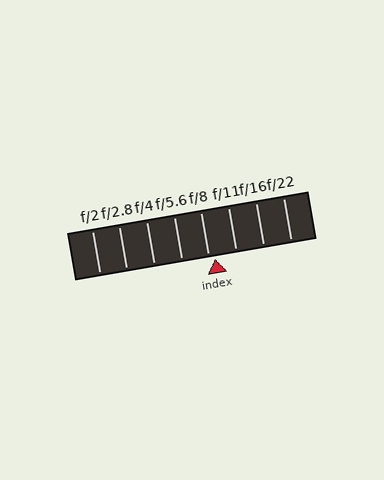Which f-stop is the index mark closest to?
The index mark is closest to f/8.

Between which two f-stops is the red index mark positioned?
The index mark is between f/8 and f/11.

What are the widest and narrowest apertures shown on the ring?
The widest aperture shown is f/2 and the narrowest is f/22.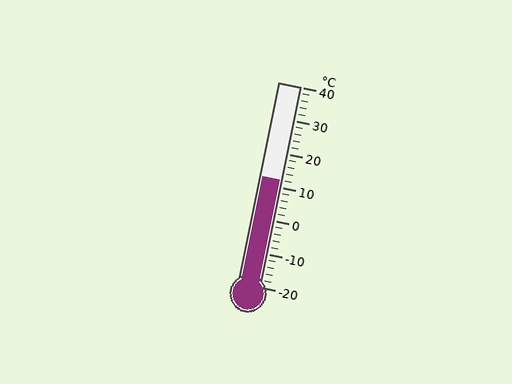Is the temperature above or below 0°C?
The temperature is above 0°C.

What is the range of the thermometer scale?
The thermometer scale ranges from -20°C to 40°C.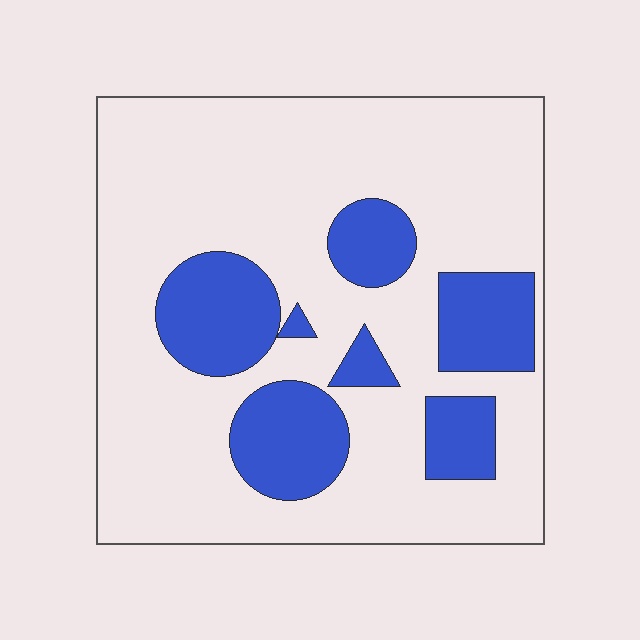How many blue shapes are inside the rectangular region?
7.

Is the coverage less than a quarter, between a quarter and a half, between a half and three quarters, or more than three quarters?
Less than a quarter.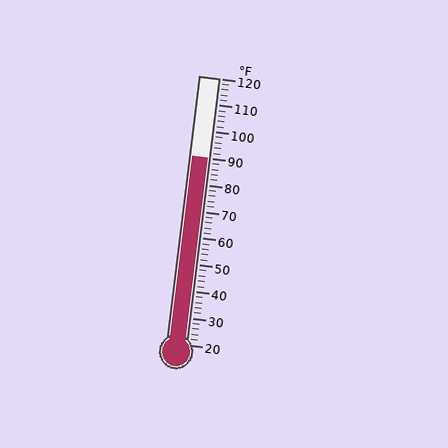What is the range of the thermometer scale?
The thermometer scale ranges from 20°F to 120°F.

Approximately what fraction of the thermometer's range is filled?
The thermometer is filled to approximately 70% of its range.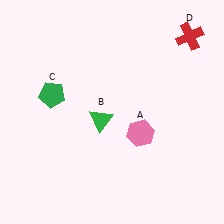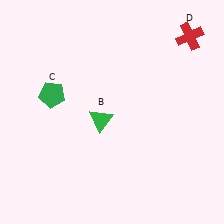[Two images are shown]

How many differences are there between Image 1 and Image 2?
There is 1 difference between the two images.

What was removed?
The pink hexagon (A) was removed in Image 2.